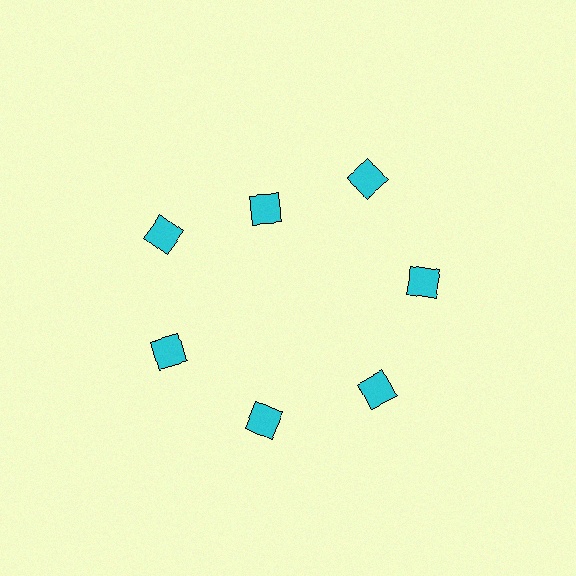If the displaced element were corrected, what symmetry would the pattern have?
It would have 7-fold rotational symmetry — the pattern would map onto itself every 51 degrees.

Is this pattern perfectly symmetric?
No. The 7 cyan diamonds are arranged in a ring, but one element near the 12 o'clock position is pulled inward toward the center, breaking the 7-fold rotational symmetry.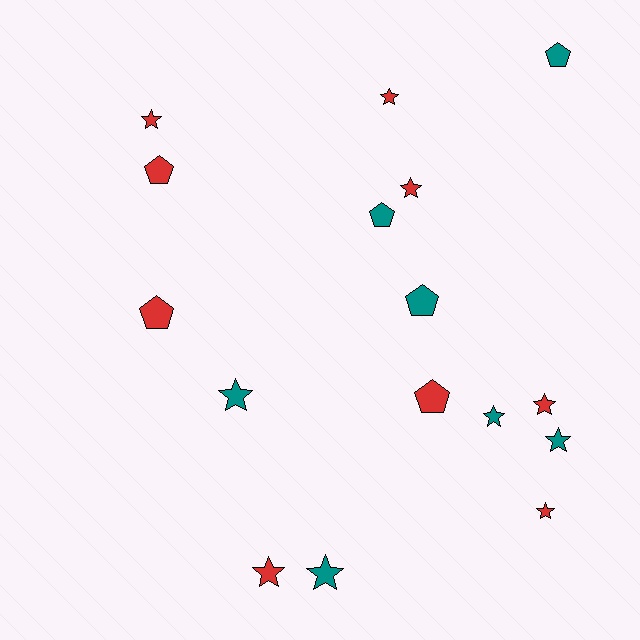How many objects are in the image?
There are 16 objects.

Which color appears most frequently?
Red, with 9 objects.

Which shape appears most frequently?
Star, with 10 objects.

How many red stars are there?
There are 6 red stars.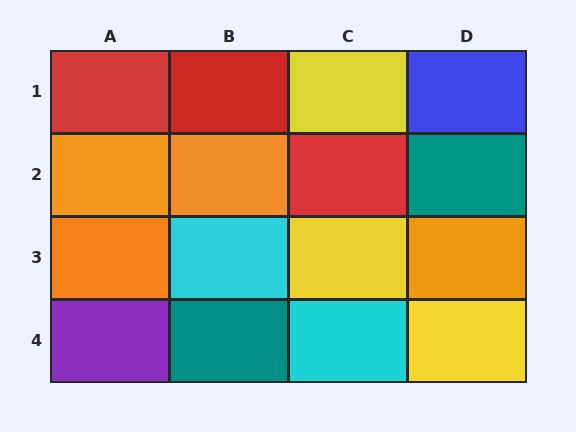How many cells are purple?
1 cell is purple.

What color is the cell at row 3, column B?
Cyan.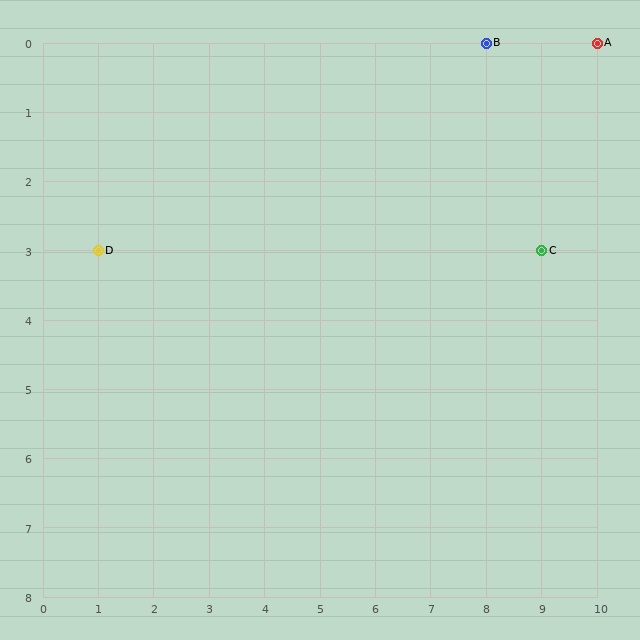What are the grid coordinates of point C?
Point C is at grid coordinates (9, 3).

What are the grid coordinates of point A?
Point A is at grid coordinates (10, 0).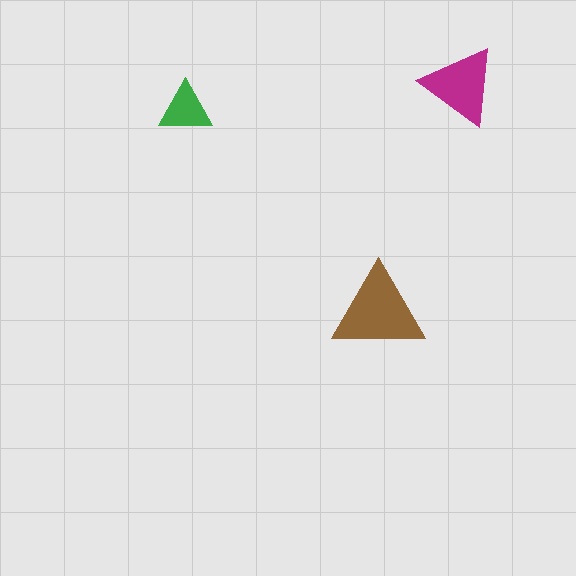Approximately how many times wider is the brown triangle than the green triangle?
About 1.5 times wider.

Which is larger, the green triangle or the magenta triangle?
The magenta one.